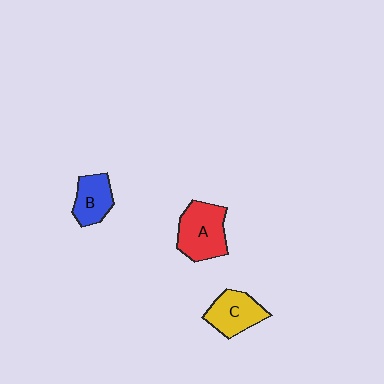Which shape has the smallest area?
Shape B (blue).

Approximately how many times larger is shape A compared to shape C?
Approximately 1.3 times.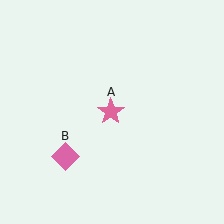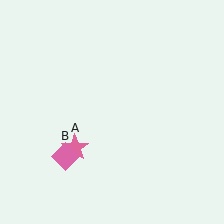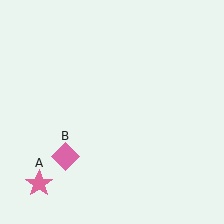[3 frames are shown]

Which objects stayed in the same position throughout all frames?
Pink diamond (object B) remained stationary.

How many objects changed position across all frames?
1 object changed position: pink star (object A).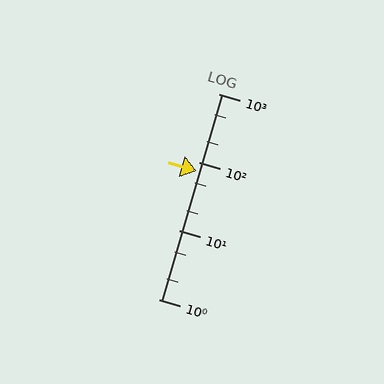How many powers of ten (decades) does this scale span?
The scale spans 3 decades, from 1 to 1000.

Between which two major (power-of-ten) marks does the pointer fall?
The pointer is between 10 and 100.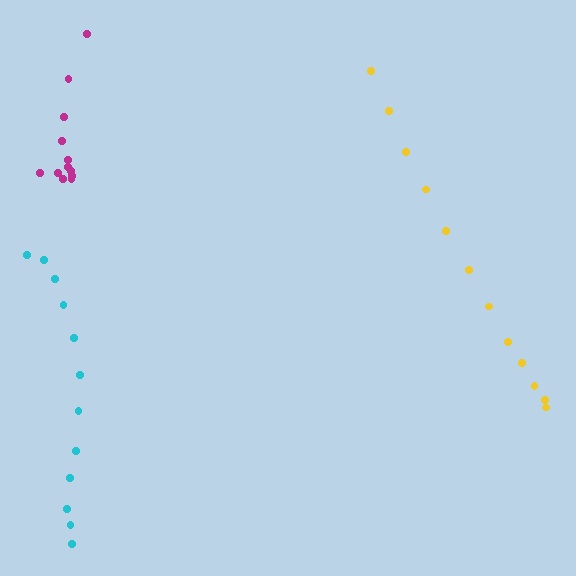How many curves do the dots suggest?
There are 3 distinct paths.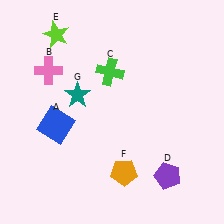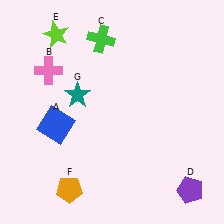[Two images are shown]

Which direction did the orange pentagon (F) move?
The orange pentagon (F) moved left.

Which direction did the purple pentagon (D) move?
The purple pentagon (D) moved right.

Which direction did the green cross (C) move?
The green cross (C) moved up.